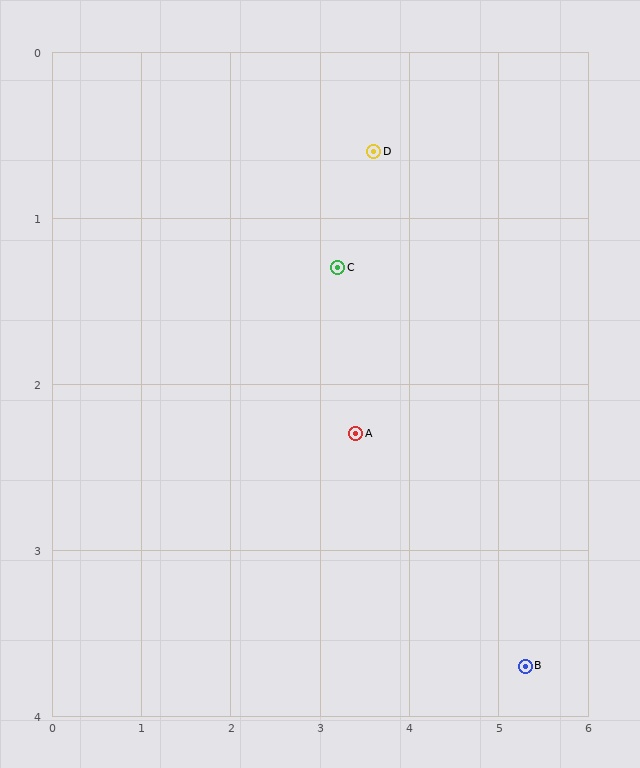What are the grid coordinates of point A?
Point A is at approximately (3.4, 2.3).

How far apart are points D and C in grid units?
Points D and C are about 0.8 grid units apart.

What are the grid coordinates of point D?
Point D is at approximately (3.6, 0.6).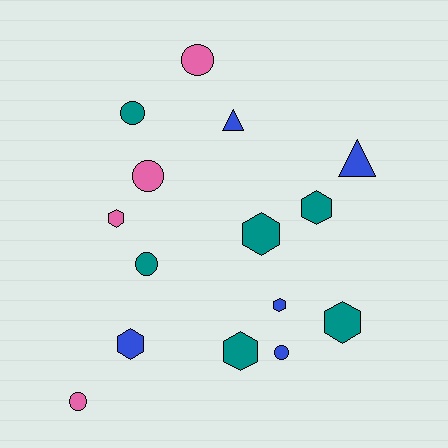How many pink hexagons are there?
There is 1 pink hexagon.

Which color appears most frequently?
Teal, with 6 objects.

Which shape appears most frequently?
Hexagon, with 7 objects.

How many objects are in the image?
There are 15 objects.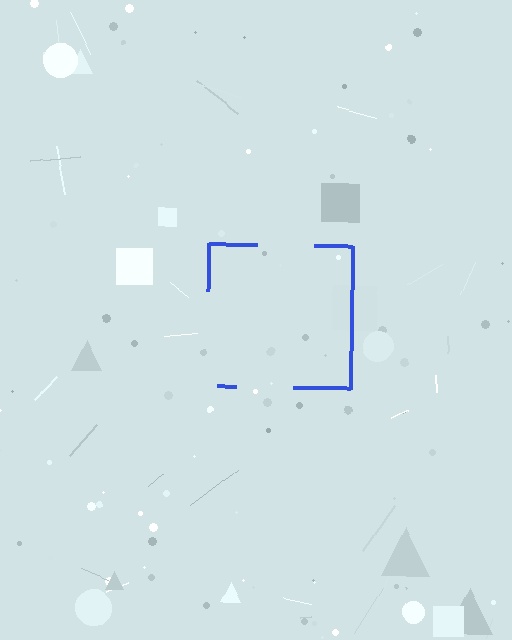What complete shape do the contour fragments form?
The contour fragments form a square.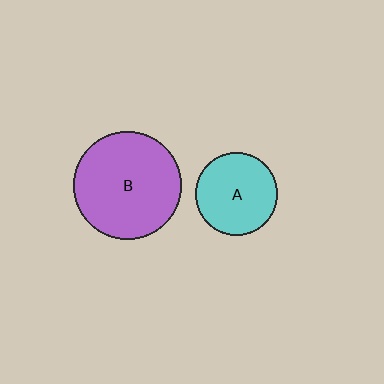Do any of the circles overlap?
No, none of the circles overlap.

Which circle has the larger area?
Circle B (purple).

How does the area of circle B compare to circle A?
Approximately 1.7 times.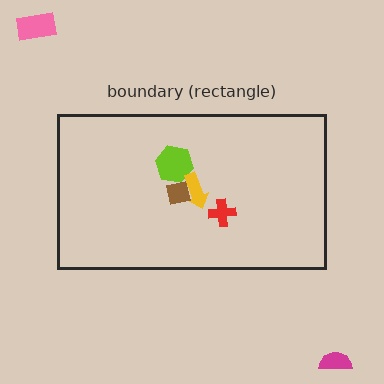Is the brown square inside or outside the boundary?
Inside.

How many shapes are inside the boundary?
4 inside, 2 outside.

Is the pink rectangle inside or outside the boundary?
Outside.